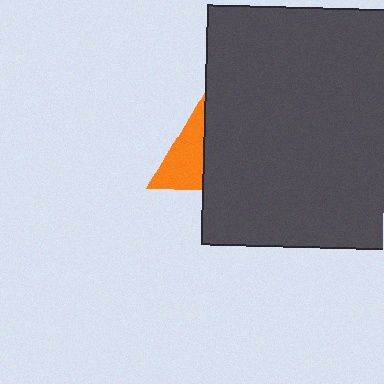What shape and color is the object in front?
The object in front is a dark gray square.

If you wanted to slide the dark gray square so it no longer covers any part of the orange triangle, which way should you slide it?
Slide it right — that is the most direct way to separate the two shapes.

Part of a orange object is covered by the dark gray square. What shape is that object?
It is a triangle.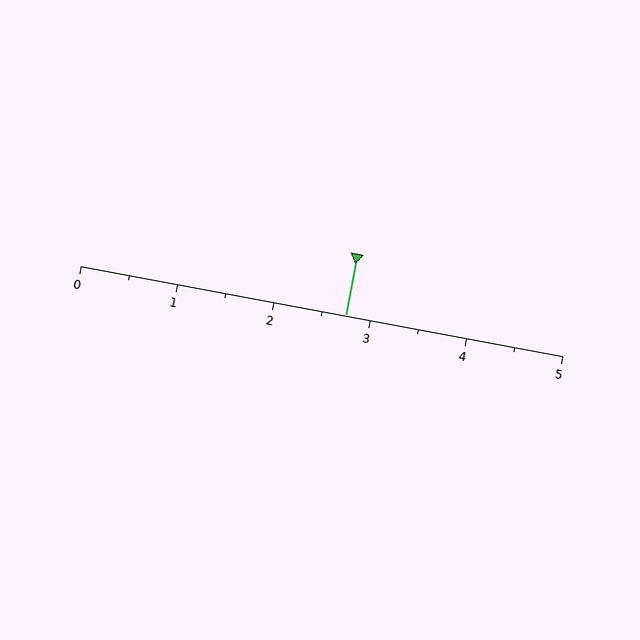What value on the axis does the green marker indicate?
The marker indicates approximately 2.8.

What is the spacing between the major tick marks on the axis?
The major ticks are spaced 1 apart.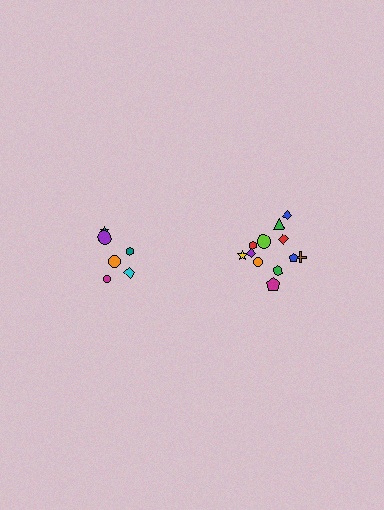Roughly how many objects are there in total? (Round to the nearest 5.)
Roughly 20 objects in total.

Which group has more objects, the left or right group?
The right group.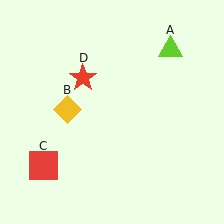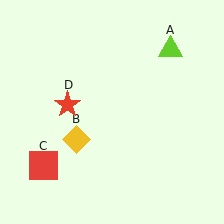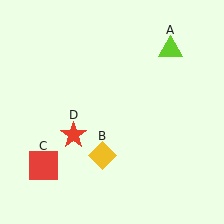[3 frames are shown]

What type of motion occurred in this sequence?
The yellow diamond (object B), red star (object D) rotated counterclockwise around the center of the scene.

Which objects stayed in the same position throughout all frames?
Lime triangle (object A) and red square (object C) remained stationary.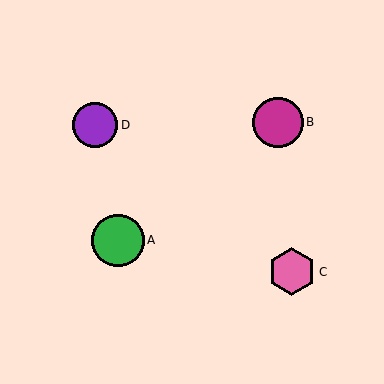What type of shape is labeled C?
Shape C is a pink hexagon.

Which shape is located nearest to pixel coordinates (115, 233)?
The green circle (labeled A) at (118, 240) is nearest to that location.